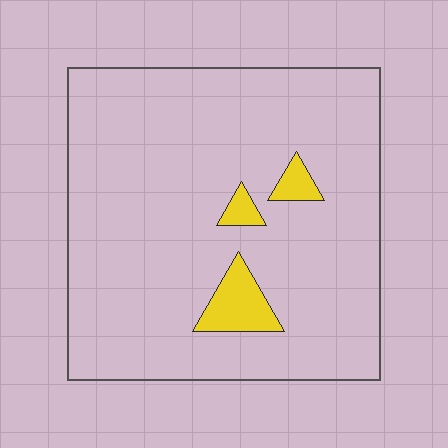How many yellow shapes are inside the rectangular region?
3.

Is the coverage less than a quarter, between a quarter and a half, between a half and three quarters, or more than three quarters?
Less than a quarter.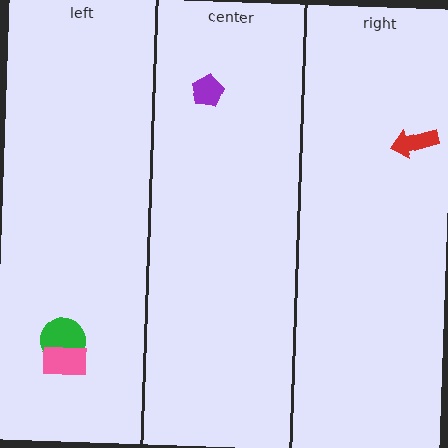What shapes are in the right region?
The red arrow.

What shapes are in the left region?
The green circle, the pink rectangle.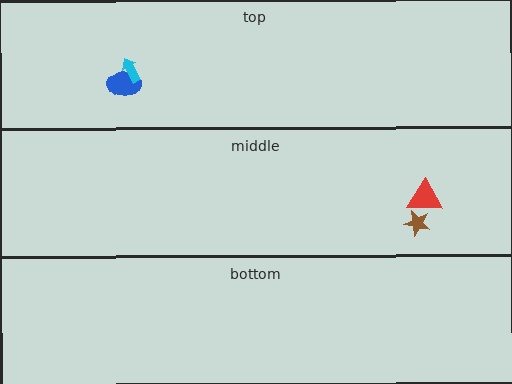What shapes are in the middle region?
The brown star, the red triangle.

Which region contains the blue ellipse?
The top region.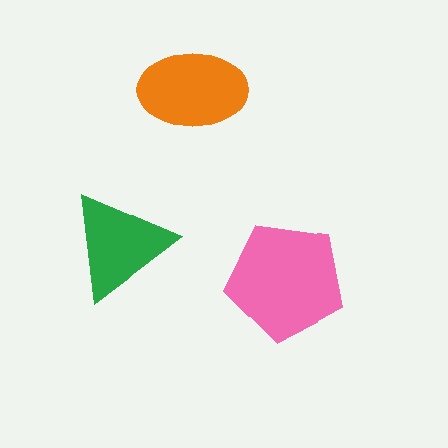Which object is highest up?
The orange ellipse is topmost.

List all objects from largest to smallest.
The pink pentagon, the orange ellipse, the green triangle.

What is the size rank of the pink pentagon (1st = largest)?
1st.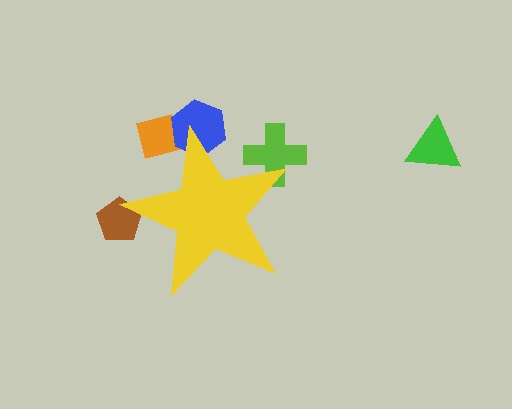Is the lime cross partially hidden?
Yes, the lime cross is partially hidden behind the yellow star.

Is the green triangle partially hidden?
No, the green triangle is fully visible.